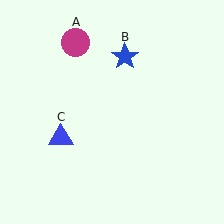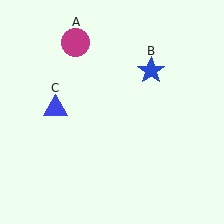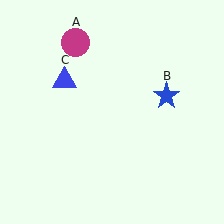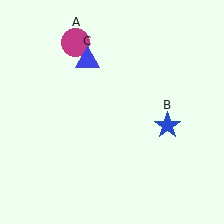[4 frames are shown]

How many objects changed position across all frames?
2 objects changed position: blue star (object B), blue triangle (object C).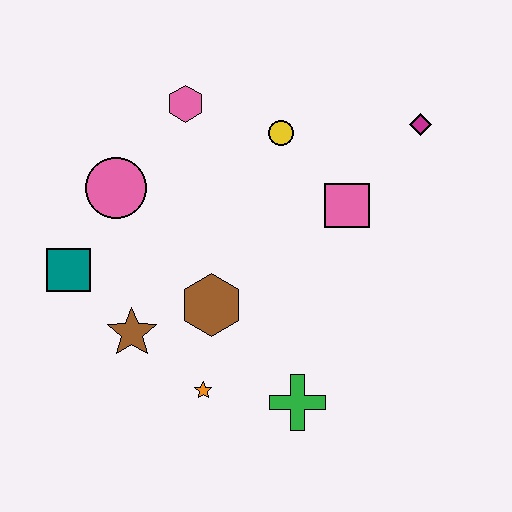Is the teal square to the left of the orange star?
Yes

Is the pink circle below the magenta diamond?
Yes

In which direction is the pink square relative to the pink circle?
The pink square is to the right of the pink circle.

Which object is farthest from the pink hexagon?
The green cross is farthest from the pink hexagon.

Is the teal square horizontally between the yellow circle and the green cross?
No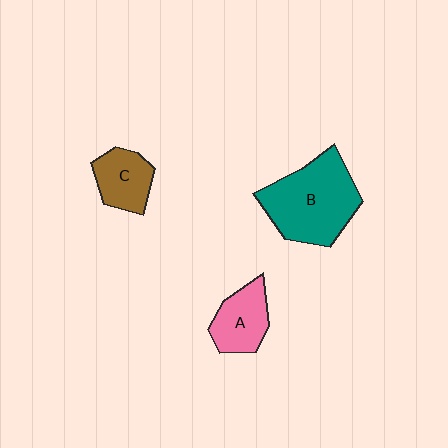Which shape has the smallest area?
Shape C (brown).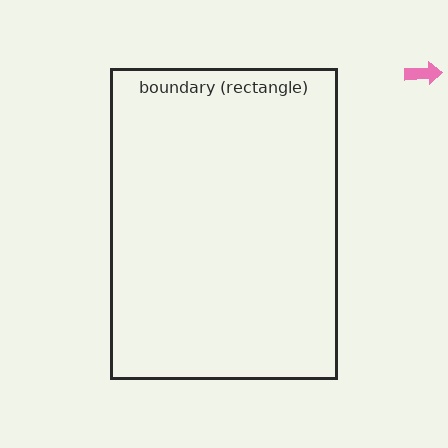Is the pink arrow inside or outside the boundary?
Outside.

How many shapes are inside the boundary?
0 inside, 1 outside.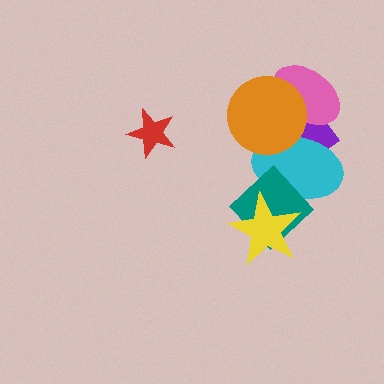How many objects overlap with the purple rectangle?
3 objects overlap with the purple rectangle.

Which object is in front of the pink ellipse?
The orange circle is in front of the pink ellipse.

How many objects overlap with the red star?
0 objects overlap with the red star.